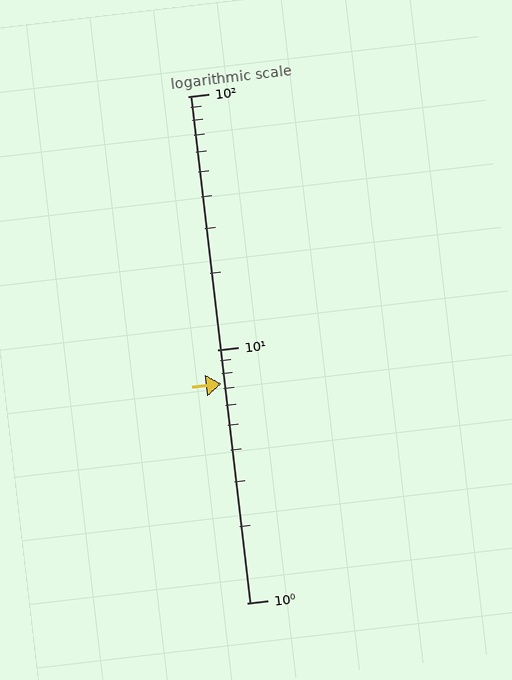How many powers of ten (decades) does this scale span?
The scale spans 2 decades, from 1 to 100.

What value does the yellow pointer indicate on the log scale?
The pointer indicates approximately 7.3.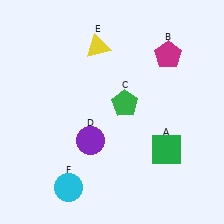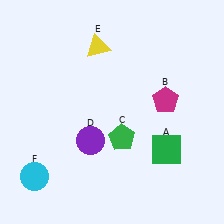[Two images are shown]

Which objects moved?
The objects that moved are: the magenta pentagon (B), the green pentagon (C), the cyan circle (F).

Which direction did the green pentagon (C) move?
The green pentagon (C) moved down.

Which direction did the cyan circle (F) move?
The cyan circle (F) moved left.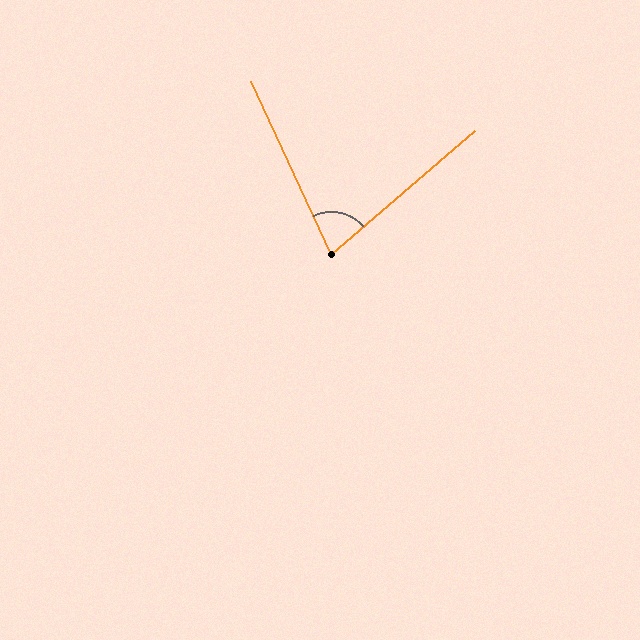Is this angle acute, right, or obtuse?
It is acute.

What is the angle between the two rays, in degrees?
Approximately 74 degrees.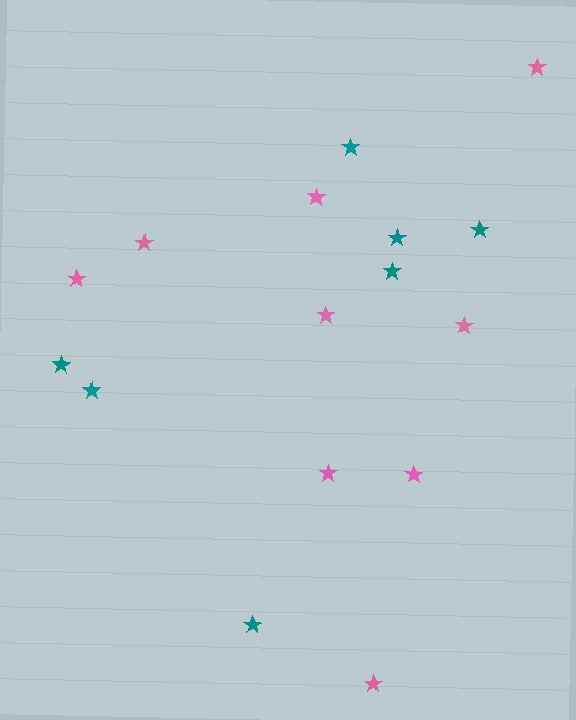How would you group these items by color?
There are 2 groups: one group of pink stars (9) and one group of teal stars (7).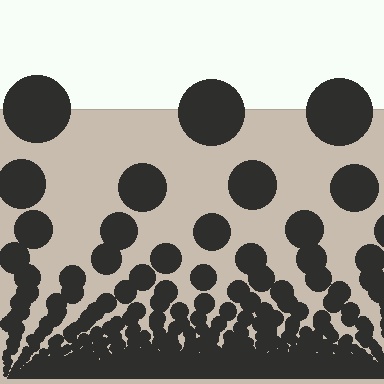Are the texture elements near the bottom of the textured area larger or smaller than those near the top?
Smaller. The gradient is inverted — elements near the bottom are smaller and denser.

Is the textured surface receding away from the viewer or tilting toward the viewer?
The surface appears to tilt toward the viewer. Texture elements get larger and sparser toward the top.